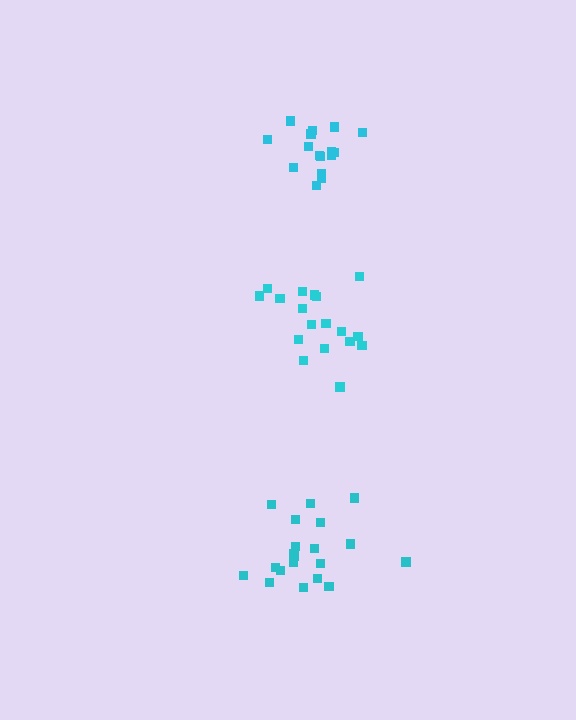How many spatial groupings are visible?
There are 3 spatial groupings.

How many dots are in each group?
Group 1: 18 dots, Group 2: 20 dots, Group 3: 16 dots (54 total).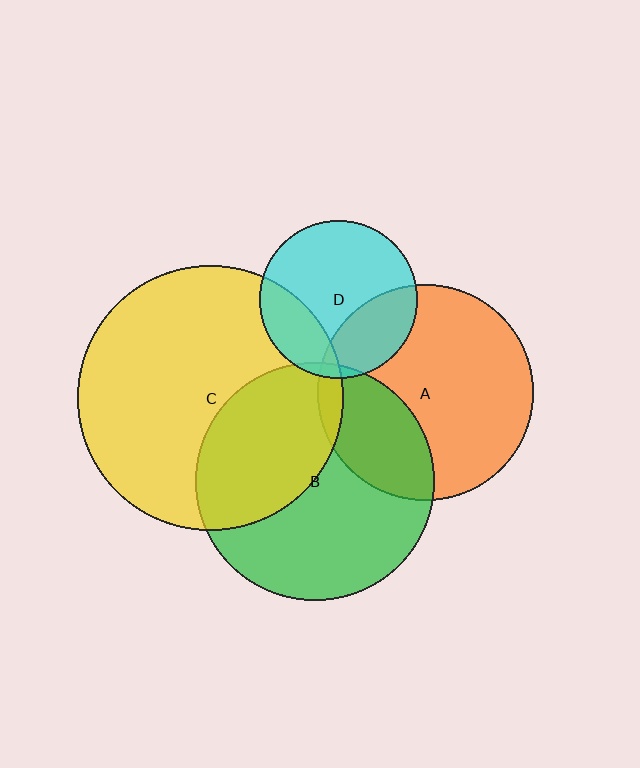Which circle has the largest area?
Circle C (yellow).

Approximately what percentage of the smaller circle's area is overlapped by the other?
Approximately 5%.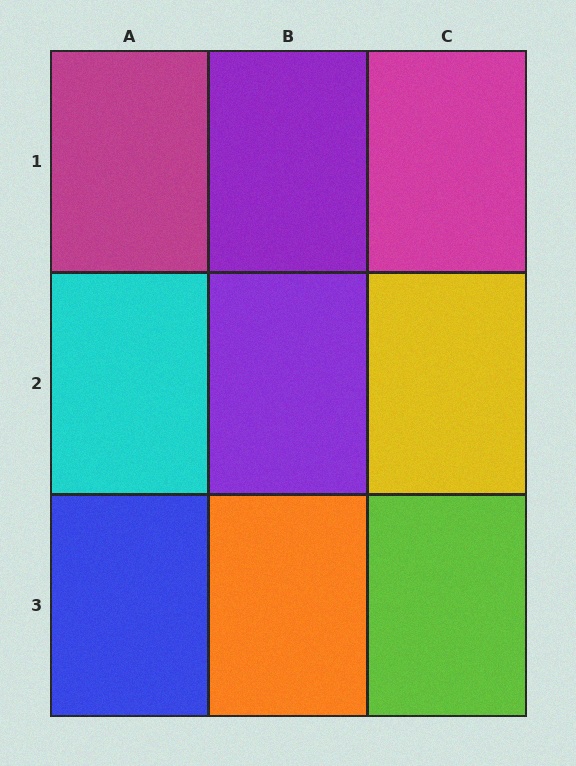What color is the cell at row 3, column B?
Orange.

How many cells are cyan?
1 cell is cyan.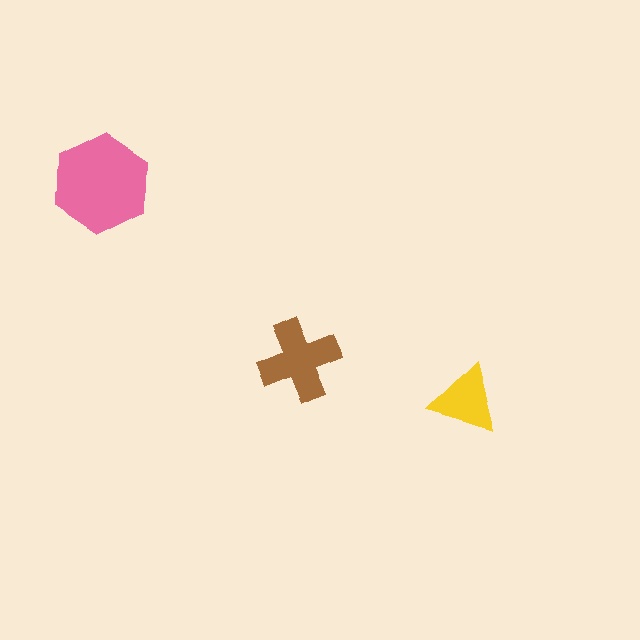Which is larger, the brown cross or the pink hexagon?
The pink hexagon.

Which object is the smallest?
The yellow triangle.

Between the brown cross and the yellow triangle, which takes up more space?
The brown cross.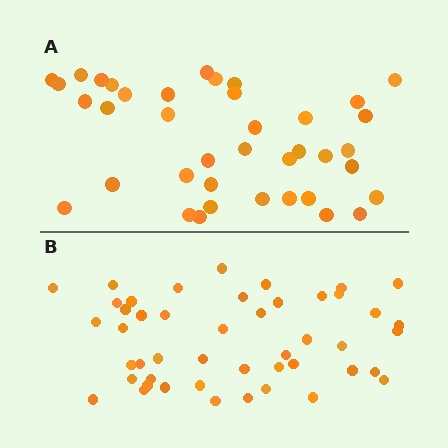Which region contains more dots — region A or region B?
Region B (the bottom region) has more dots.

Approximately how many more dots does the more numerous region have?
Region B has roughly 8 or so more dots than region A.